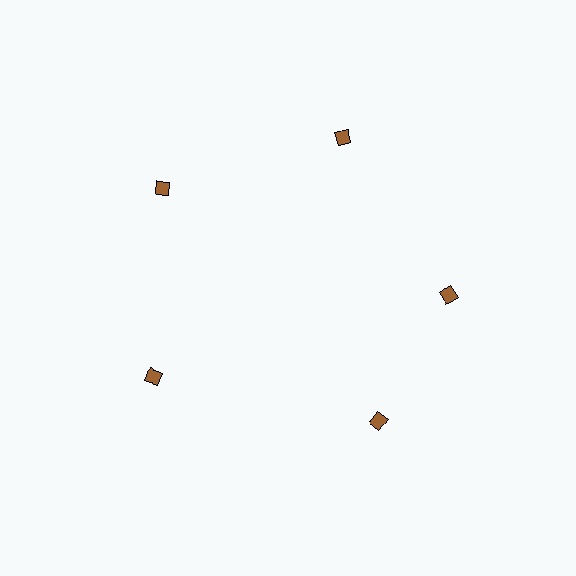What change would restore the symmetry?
The symmetry would be restored by rotating it back into even spacing with its neighbors so that all 5 diamonds sit at equal angles and equal distance from the center.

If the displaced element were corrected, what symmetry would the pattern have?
It would have 5-fold rotational symmetry — the pattern would map onto itself every 72 degrees.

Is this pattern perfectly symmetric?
No. The 5 brown diamonds are arranged in a ring, but one element near the 5 o'clock position is rotated out of alignment along the ring, breaking the 5-fold rotational symmetry.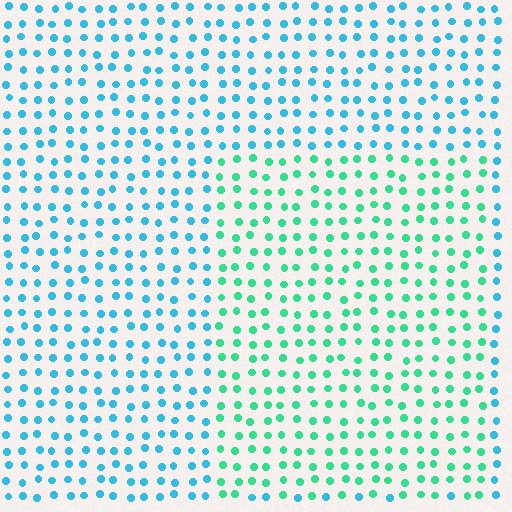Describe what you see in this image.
The image is filled with small cyan elements in a uniform arrangement. A rectangle-shaped region is visible where the elements are tinted to a slightly different hue, forming a subtle color boundary.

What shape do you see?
I see a rectangle.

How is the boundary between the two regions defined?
The boundary is defined purely by a slight shift in hue (about 40 degrees). Spacing, size, and orientation are identical on both sides.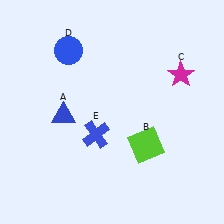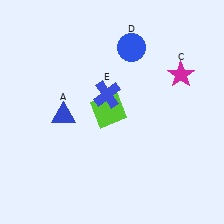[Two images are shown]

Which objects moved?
The objects that moved are: the lime square (B), the blue circle (D), the blue cross (E).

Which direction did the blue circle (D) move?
The blue circle (D) moved right.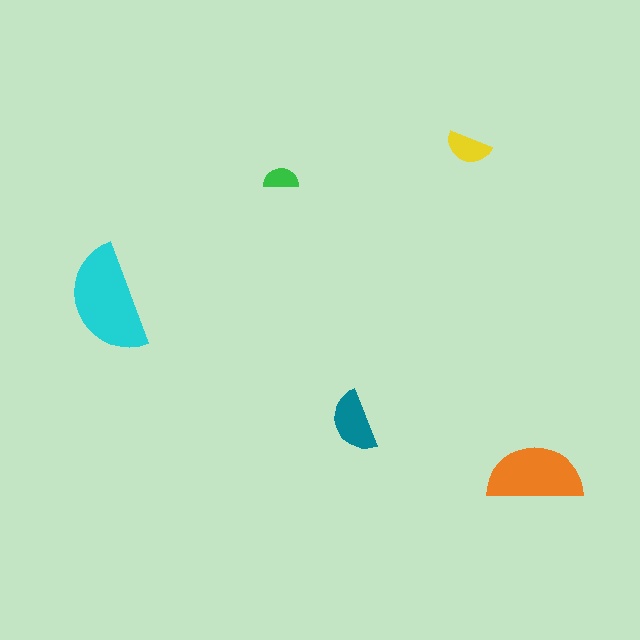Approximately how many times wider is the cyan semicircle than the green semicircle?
About 3 times wider.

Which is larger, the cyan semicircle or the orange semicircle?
The cyan one.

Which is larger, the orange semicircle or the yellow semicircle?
The orange one.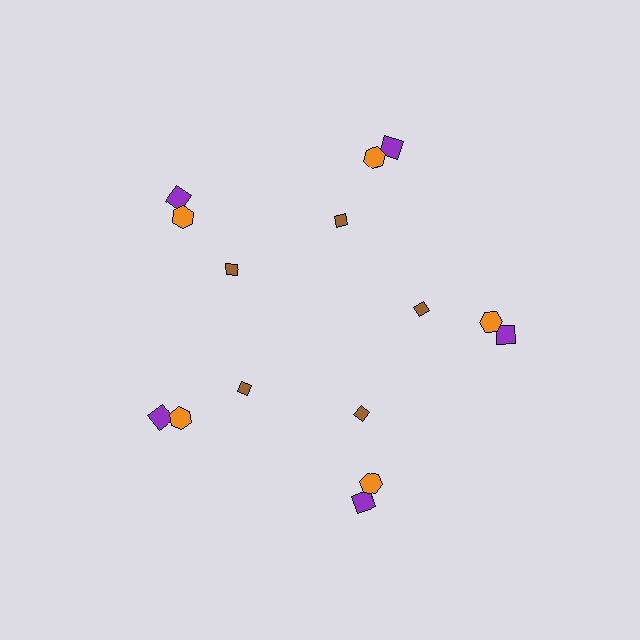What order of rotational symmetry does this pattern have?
This pattern has 5-fold rotational symmetry.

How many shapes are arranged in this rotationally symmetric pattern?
There are 15 shapes, arranged in 5 groups of 3.